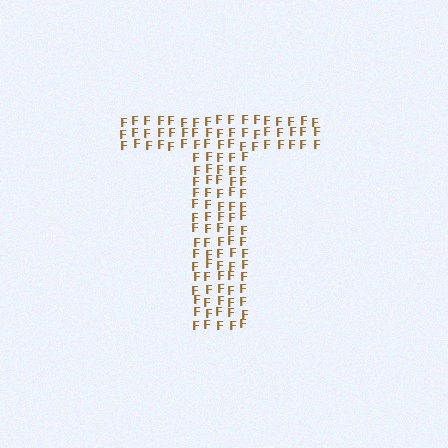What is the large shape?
The large shape is the letter T.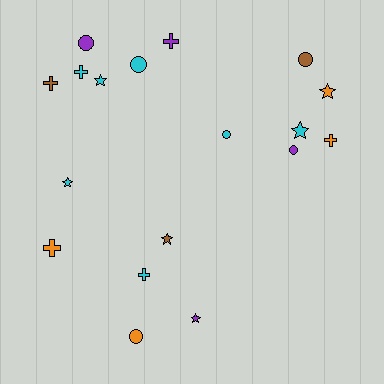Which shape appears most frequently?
Circle, with 6 objects.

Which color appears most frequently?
Cyan, with 7 objects.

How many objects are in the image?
There are 18 objects.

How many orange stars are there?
There is 1 orange star.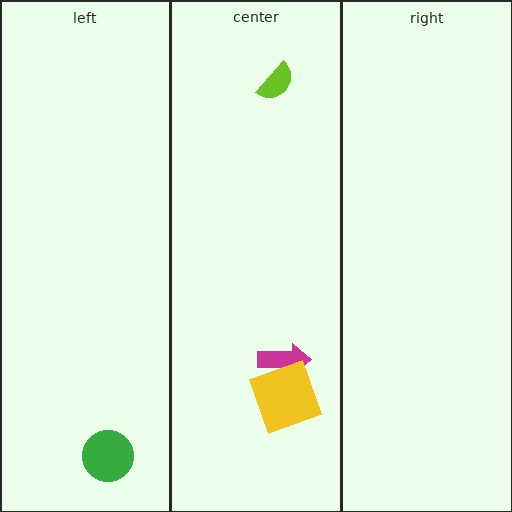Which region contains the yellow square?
The center region.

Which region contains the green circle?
The left region.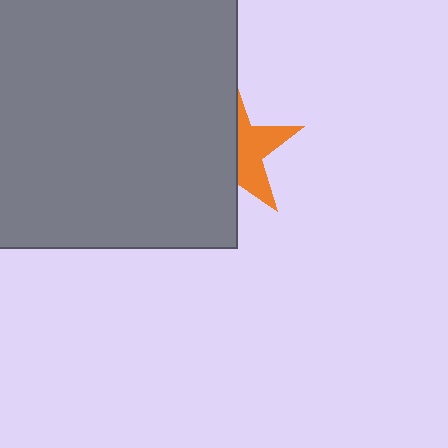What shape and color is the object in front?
The object in front is a gray square.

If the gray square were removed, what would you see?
You would see the complete orange star.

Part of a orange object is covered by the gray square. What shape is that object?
It is a star.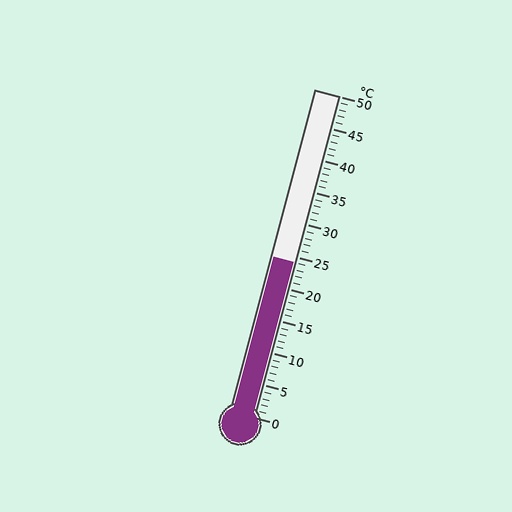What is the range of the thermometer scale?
The thermometer scale ranges from 0°C to 50°C.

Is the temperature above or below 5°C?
The temperature is above 5°C.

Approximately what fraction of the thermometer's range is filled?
The thermometer is filled to approximately 50% of its range.